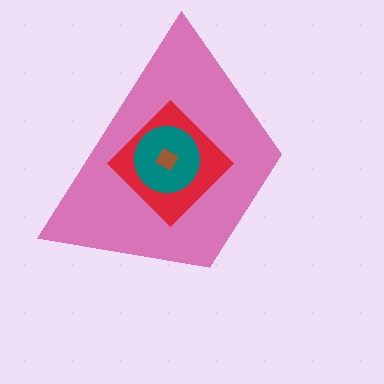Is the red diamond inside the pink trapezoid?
Yes.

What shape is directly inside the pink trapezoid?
The red diamond.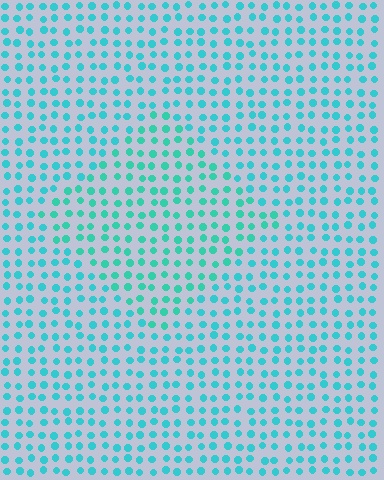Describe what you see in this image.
The image is filled with small cyan elements in a uniform arrangement. A diamond-shaped region is visible where the elements are tinted to a slightly different hue, forming a subtle color boundary.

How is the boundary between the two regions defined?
The boundary is defined purely by a slight shift in hue (about 17 degrees). Spacing, size, and orientation are identical on both sides.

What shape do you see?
I see a diamond.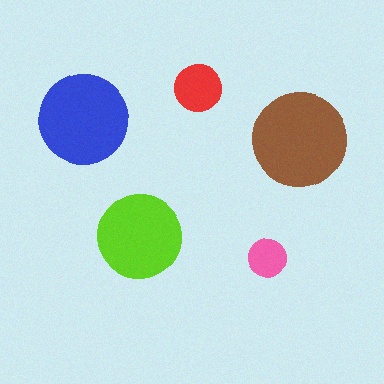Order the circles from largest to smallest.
the brown one, the blue one, the lime one, the red one, the pink one.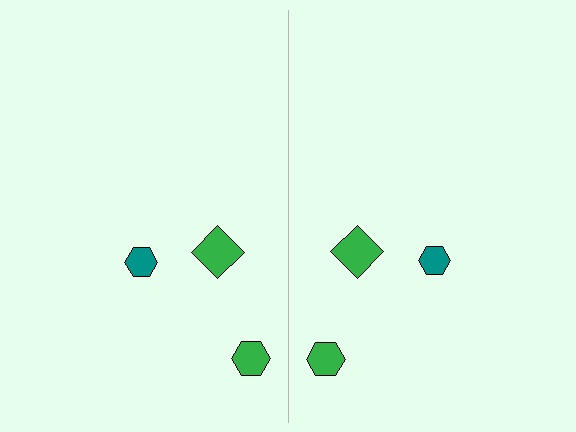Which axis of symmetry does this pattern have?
The pattern has a vertical axis of symmetry running through the center of the image.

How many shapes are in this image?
There are 6 shapes in this image.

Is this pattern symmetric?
Yes, this pattern has bilateral (reflection) symmetry.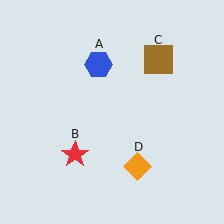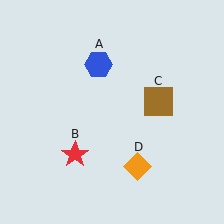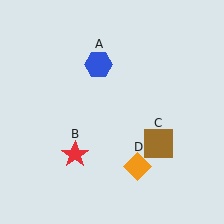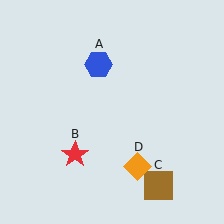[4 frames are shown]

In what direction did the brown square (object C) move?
The brown square (object C) moved down.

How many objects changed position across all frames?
1 object changed position: brown square (object C).